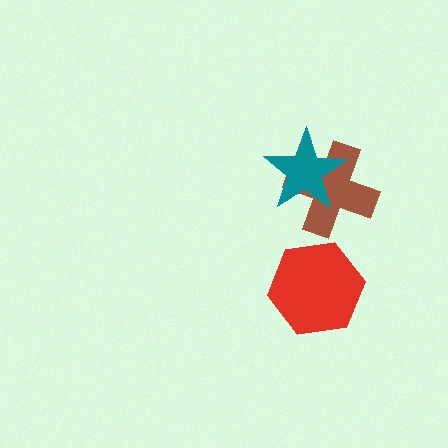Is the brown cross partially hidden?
Yes, it is partially covered by another shape.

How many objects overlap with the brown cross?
1 object overlaps with the brown cross.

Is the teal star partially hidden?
No, no other shape covers it.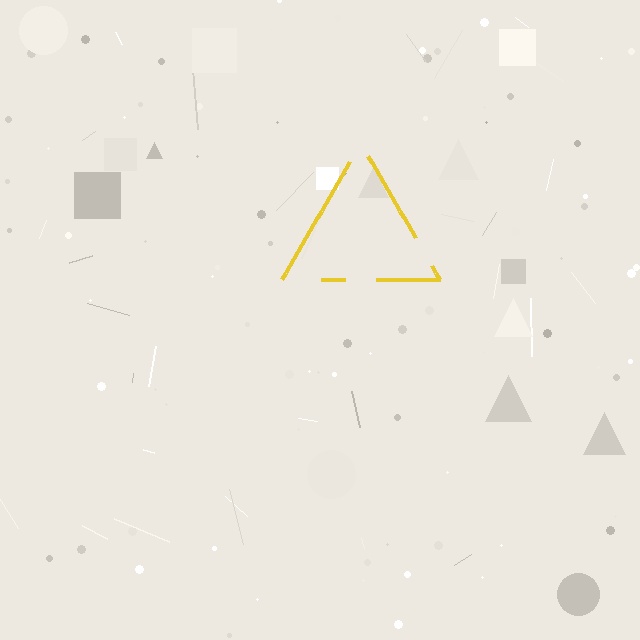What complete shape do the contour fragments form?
The contour fragments form a triangle.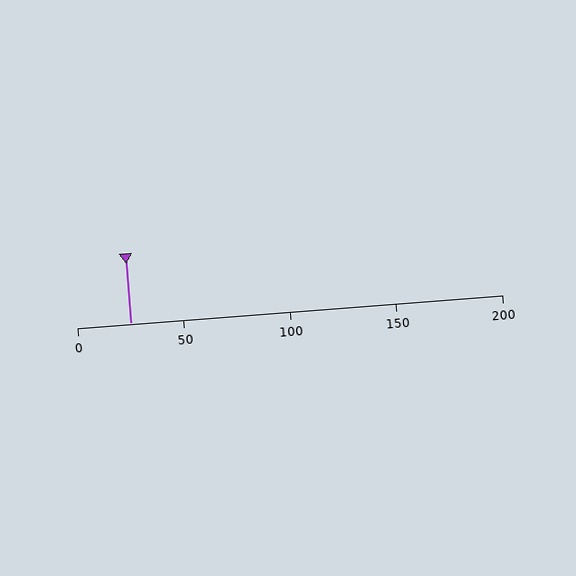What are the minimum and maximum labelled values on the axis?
The axis runs from 0 to 200.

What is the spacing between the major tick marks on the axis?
The major ticks are spaced 50 apart.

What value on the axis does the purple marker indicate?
The marker indicates approximately 25.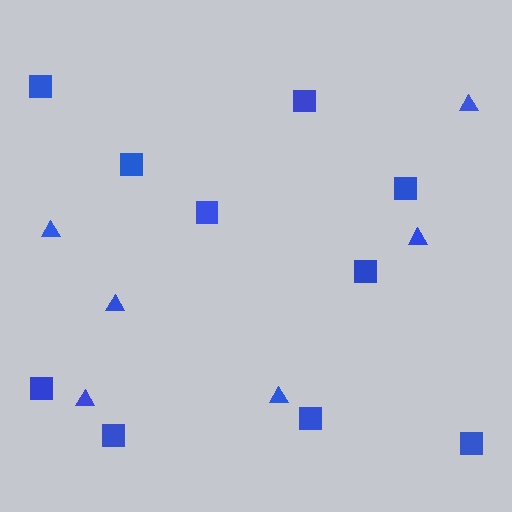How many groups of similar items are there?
There are 2 groups: one group of squares (10) and one group of triangles (6).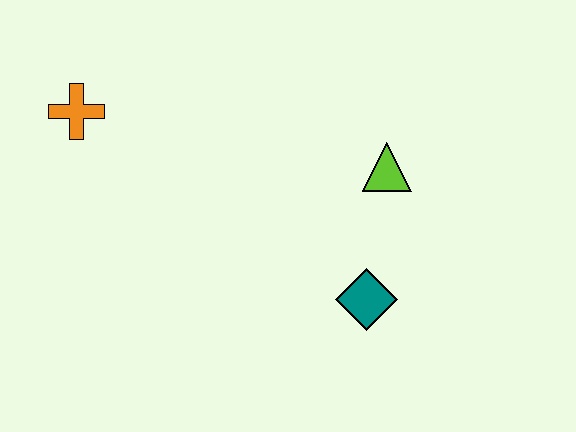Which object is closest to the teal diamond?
The lime triangle is closest to the teal diamond.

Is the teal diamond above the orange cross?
No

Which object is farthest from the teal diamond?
The orange cross is farthest from the teal diamond.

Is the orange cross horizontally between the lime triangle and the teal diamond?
No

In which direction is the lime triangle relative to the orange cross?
The lime triangle is to the right of the orange cross.